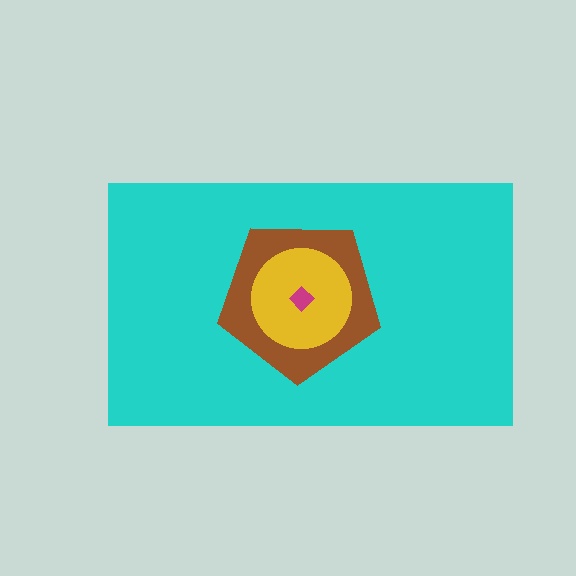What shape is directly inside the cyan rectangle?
The brown pentagon.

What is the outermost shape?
The cyan rectangle.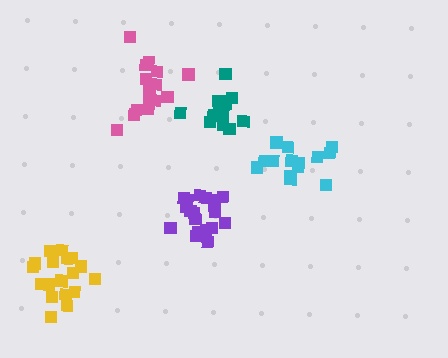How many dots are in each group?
Group 1: 18 dots, Group 2: 19 dots, Group 3: 14 dots, Group 4: 16 dots, Group 5: 13 dots (80 total).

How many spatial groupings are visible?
There are 5 spatial groupings.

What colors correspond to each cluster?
The clusters are colored: yellow, purple, cyan, pink, teal.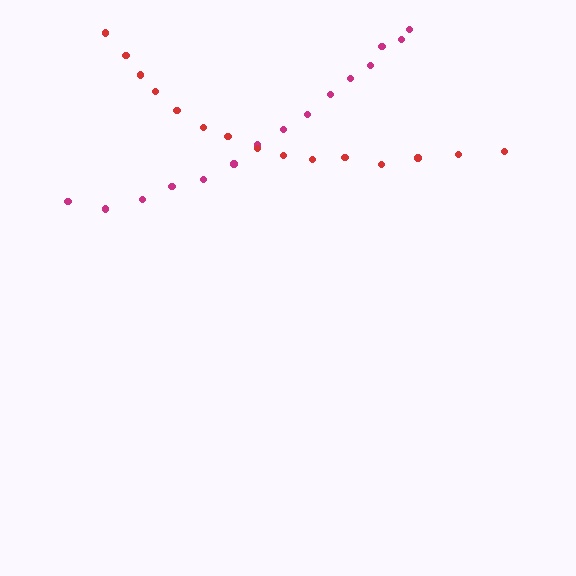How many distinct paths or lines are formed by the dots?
There are 2 distinct paths.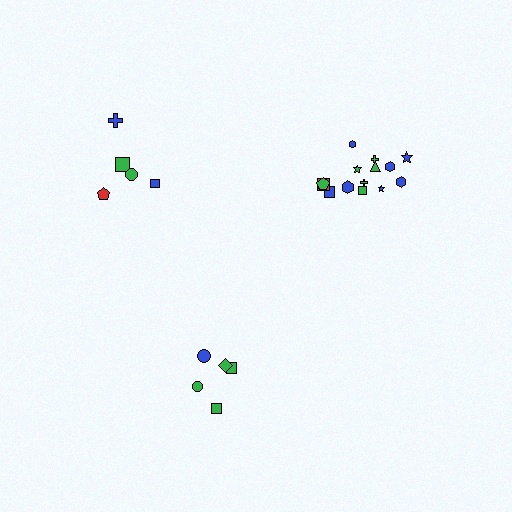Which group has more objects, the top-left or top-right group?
The top-right group.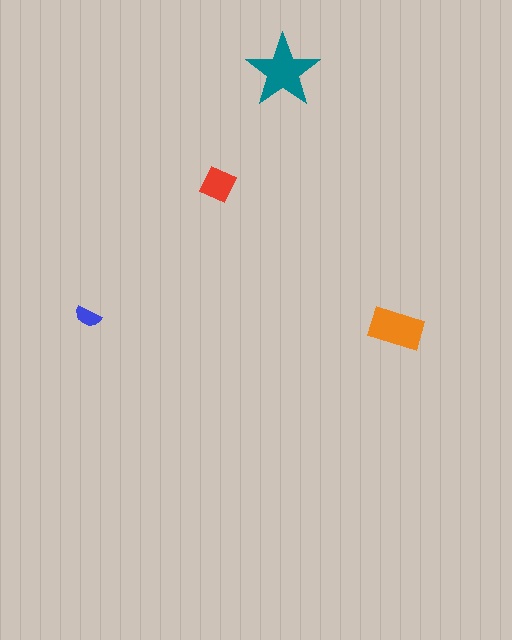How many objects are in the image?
There are 4 objects in the image.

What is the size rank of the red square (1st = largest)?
3rd.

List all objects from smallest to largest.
The blue semicircle, the red square, the orange rectangle, the teal star.